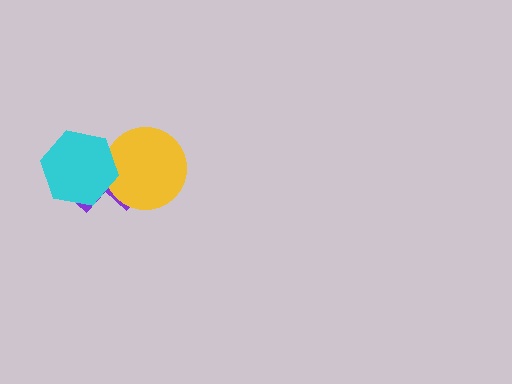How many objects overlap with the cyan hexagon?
2 objects overlap with the cyan hexagon.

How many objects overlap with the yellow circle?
2 objects overlap with the yellow circle.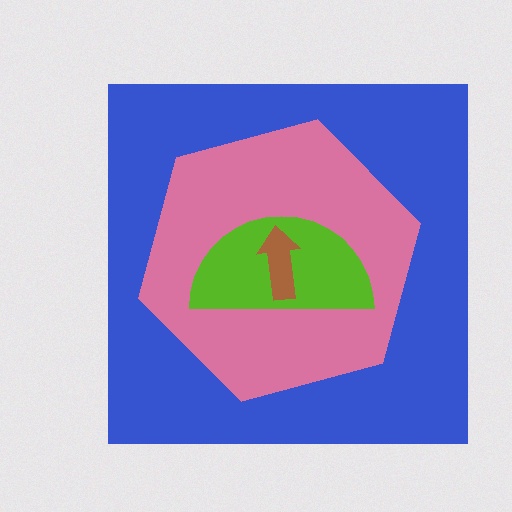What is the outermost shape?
The blue square.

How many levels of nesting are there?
4.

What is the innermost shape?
The brown arrow.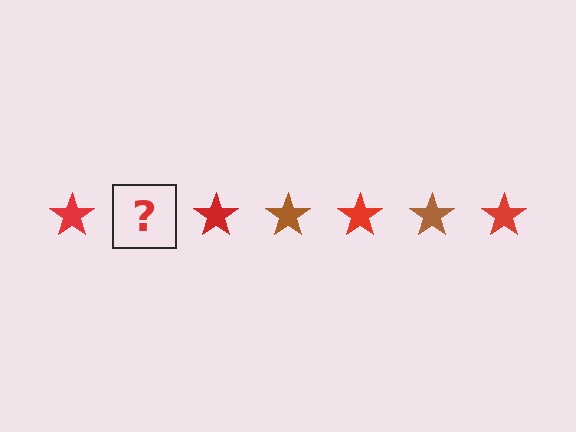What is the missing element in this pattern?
The missing element is a brown star.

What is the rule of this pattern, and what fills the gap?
The rule is that the pattern cycles through red, brown stars. The gap should be filled with a brown star.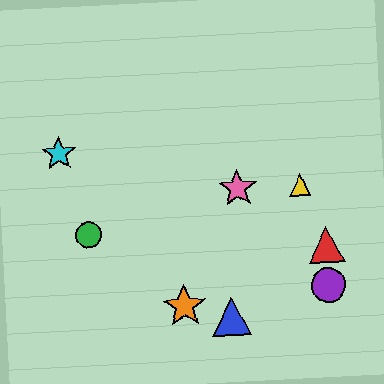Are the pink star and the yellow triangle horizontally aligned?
Yes, both are at y≈188.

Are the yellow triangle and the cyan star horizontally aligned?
No, the yellow triangle is at y≈185 and the cyan star is at y≈154.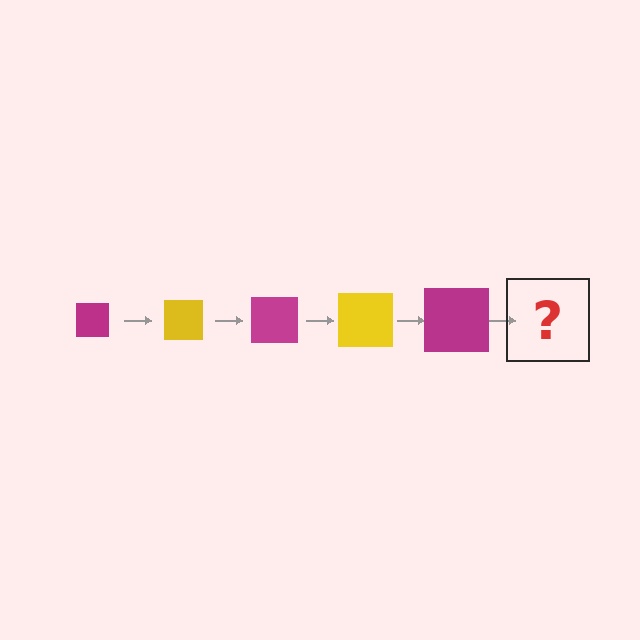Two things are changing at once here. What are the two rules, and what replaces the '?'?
The two rules are that the square grows larger each step and the color cycles through magenta and yellow. The '?' should be a yellow square, larger than the previous one.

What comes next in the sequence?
The next element should be a yellow square, larger than the previous one.